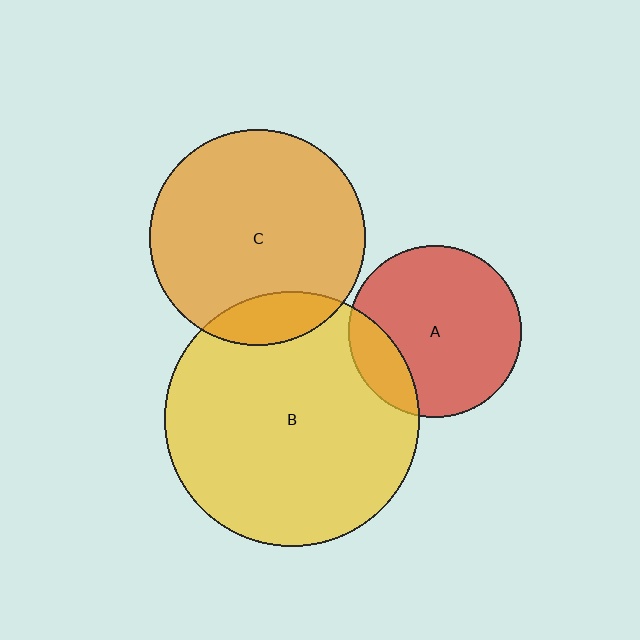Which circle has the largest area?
Circle B (yellow).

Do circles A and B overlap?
Yes.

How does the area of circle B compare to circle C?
Approximately 1.4 times.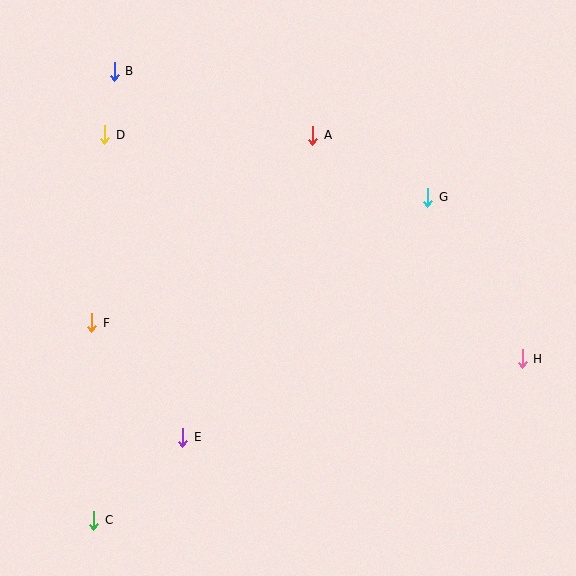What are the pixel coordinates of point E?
Point E is at (183, 437).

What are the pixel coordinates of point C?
Point C is at (94, 520).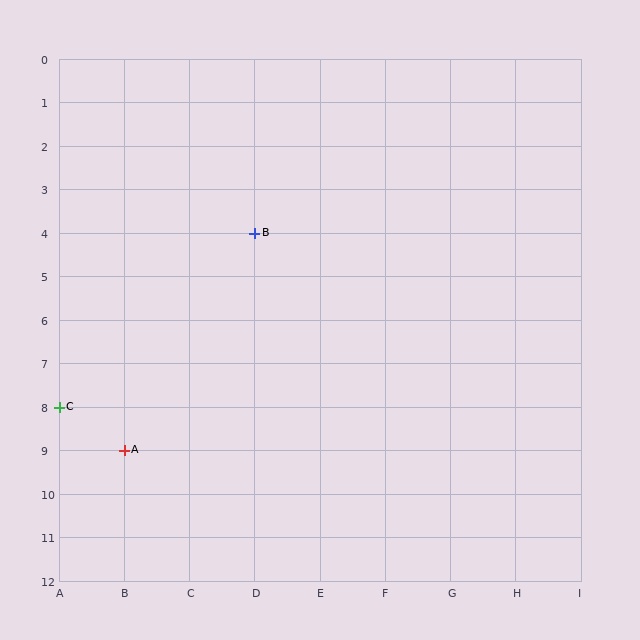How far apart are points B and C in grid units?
Points B and C are 3 columns and 4 rows apart (about 5.0 grid units diagonally).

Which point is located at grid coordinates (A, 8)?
Point C is at (A, 8).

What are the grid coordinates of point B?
Point B is at grid coordinates (D, 4).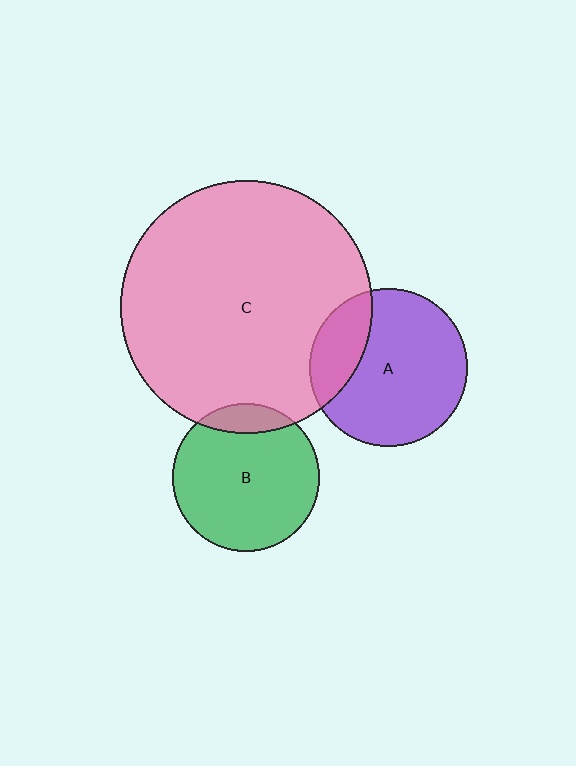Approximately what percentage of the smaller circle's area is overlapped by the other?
Approximately 25%.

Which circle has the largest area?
Circle C (pink).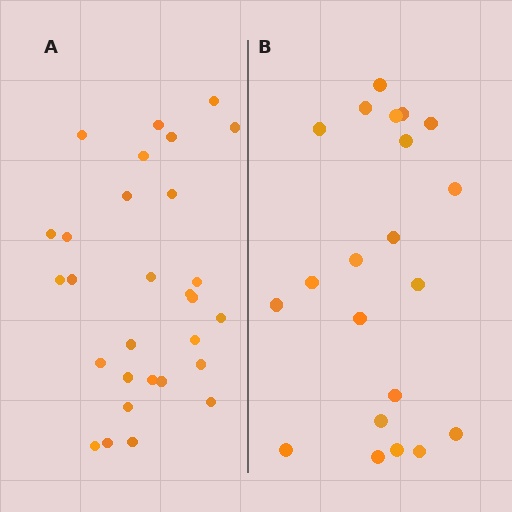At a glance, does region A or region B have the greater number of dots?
Region A (the left region) has more dots.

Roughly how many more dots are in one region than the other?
Region A has roughly 8 or so more dots than region B.